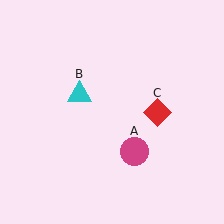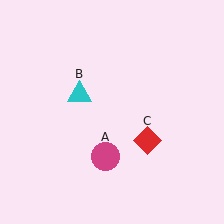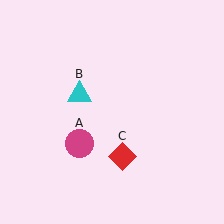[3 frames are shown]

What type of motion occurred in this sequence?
The magenta circle (object A), red diamond (object C) rotated clockwise around the center of the scene.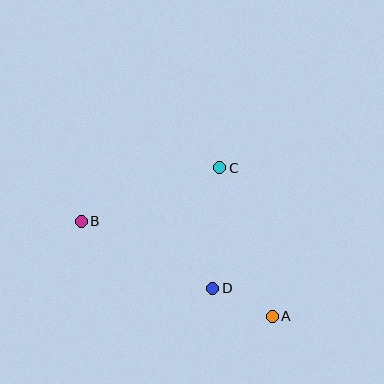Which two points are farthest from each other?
Points A and B are farthest from each other.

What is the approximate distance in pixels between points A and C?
The distance between A and C is approximately 157 pixels.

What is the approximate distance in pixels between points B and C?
The distance between B and C is approximately 148 pixels.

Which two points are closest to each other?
Points A and D are closest to each other.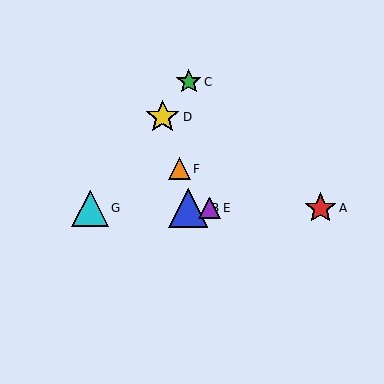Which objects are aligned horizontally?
Objects A, B, E, G are aligned horizontally.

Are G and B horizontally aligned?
Yes, both are at y≈208.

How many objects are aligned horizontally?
4 objects (A, B, E, G) are aligned horizontally.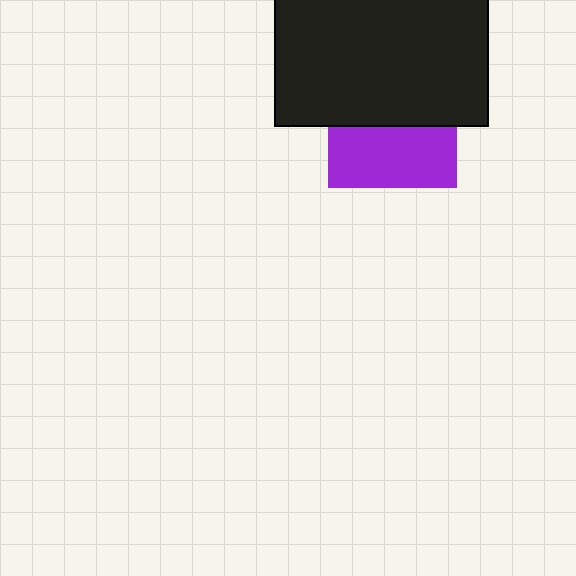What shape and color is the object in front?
The object in front is a black rectangle.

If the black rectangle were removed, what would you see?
You would see the complete purple square.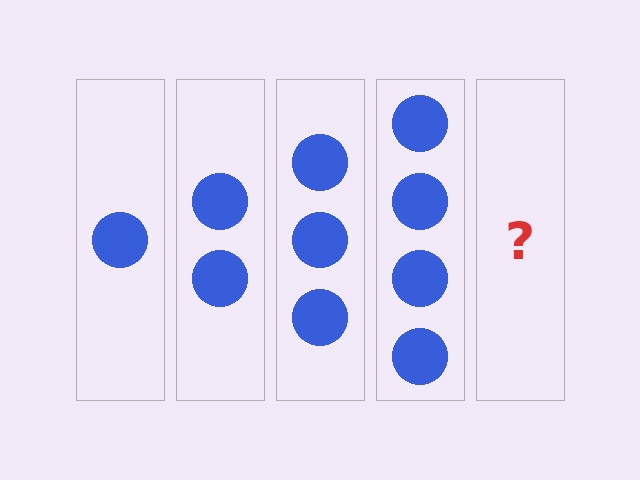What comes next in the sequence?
The next element should be 5 circles.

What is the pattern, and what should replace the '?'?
The pattern is that each step adds one more circle. The '?' should be 5 circles.